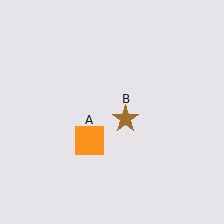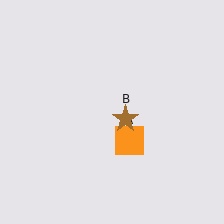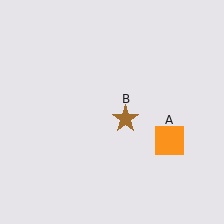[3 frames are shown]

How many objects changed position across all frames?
1 object changed position: orange square (object A).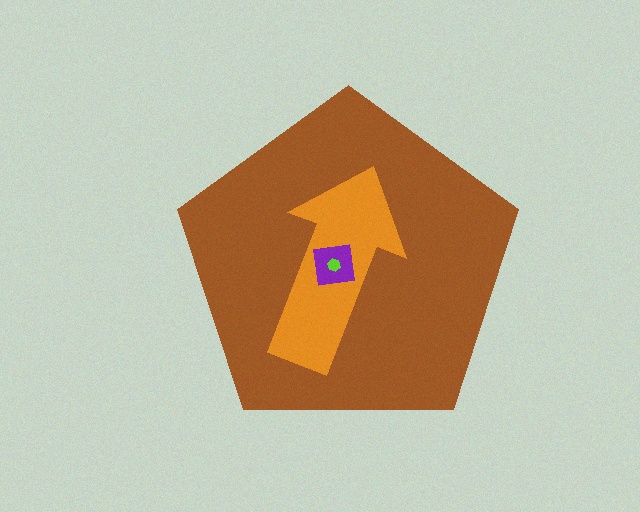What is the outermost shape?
The brown pentagon.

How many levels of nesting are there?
4.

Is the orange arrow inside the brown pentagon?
Yes.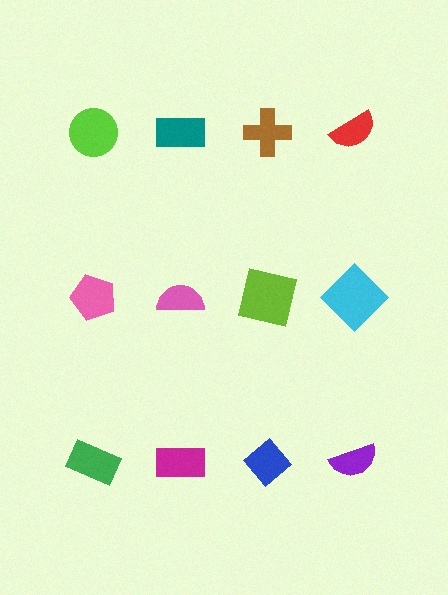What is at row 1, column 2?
A teal rectangle.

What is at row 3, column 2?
A magenta rectangle.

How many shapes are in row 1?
4 shapes.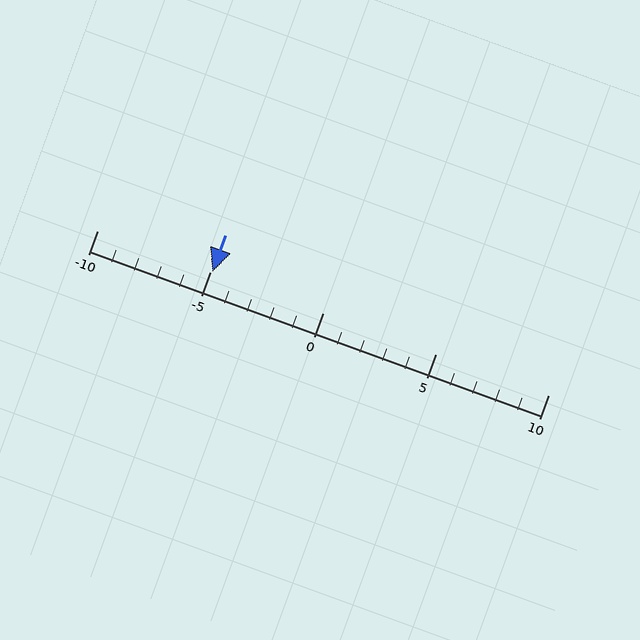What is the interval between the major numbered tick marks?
The major tick marks are spaced 5 units apart.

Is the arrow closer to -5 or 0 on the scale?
The arrow is closer to -5.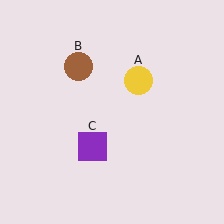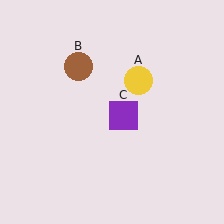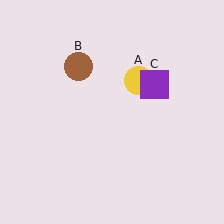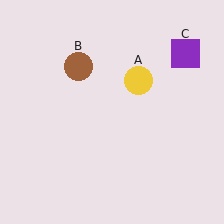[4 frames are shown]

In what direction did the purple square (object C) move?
The purple square (object C) moved up and to the right.